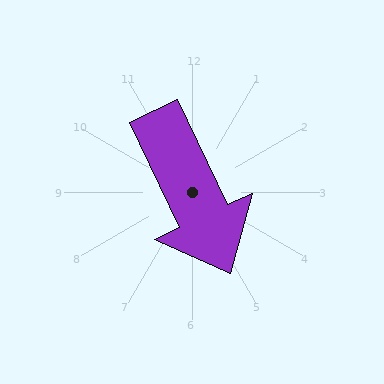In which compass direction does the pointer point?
Southeast.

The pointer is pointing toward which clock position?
Roughly 5 o'clock.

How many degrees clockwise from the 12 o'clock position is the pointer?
Approximately 155 degrees.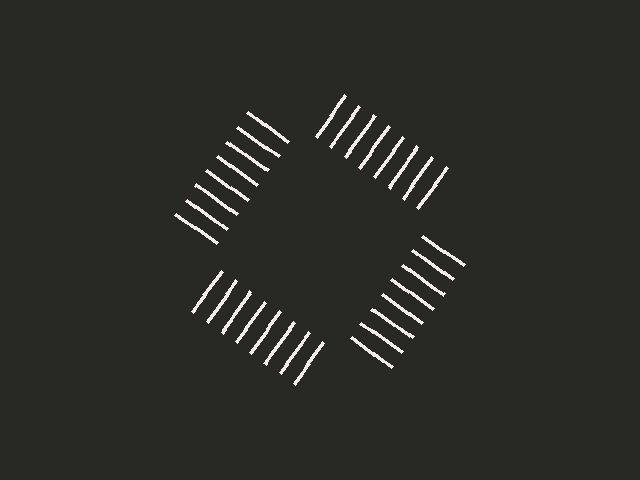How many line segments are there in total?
32 — 8 along each of the 4 edges.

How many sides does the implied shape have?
4 sides — the line-ends trace a square.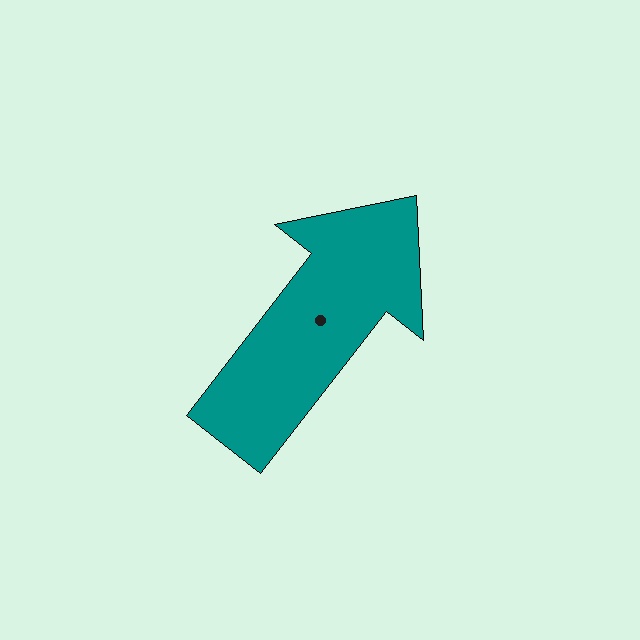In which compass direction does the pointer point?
Northeast.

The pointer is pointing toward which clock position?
Roughly 1 o'clock.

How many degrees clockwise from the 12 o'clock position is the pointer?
Approximately 38 degrees.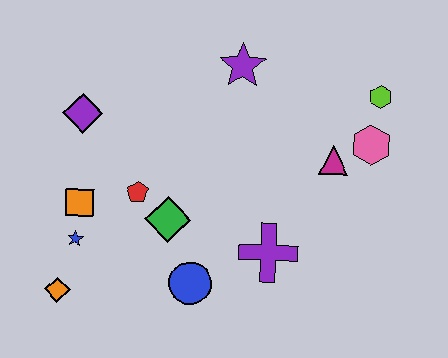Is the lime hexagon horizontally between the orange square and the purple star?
No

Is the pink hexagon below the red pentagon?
No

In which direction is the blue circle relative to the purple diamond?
The blue circle is below the purple diamond.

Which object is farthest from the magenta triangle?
The orange diamond is farthest from the magenta triangle.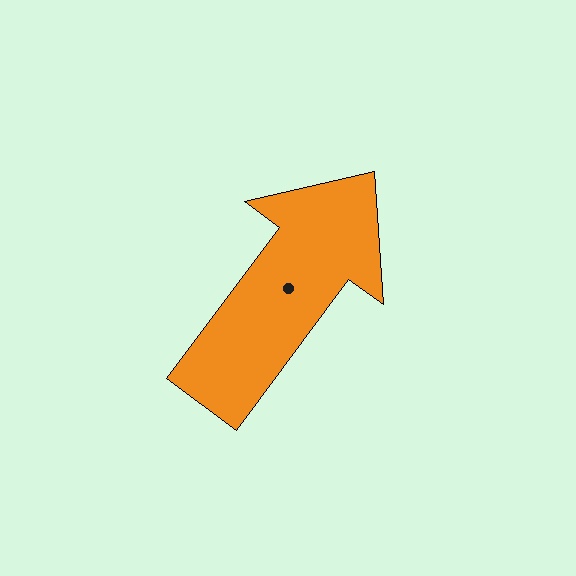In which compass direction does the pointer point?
Northeast.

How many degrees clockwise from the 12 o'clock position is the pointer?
Approximately 37 degrees.